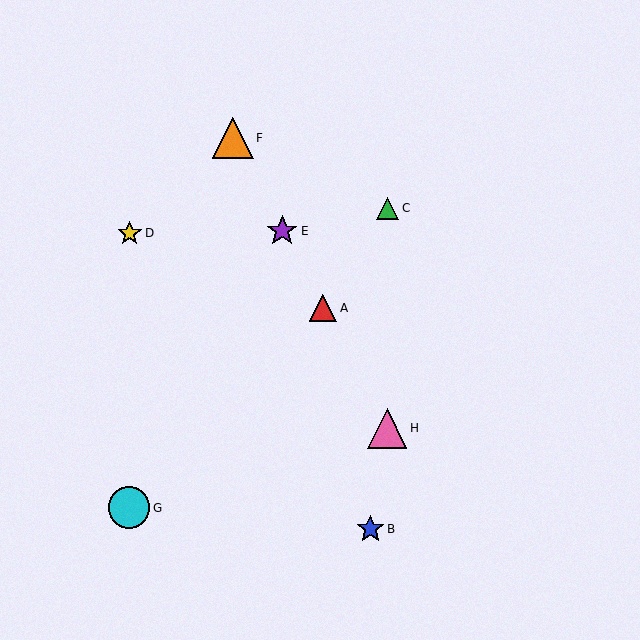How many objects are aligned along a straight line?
4 objects (A, E, F, H) are aligned along a straight line.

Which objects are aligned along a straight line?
Objects A, E, F, H are aligned along a straight line.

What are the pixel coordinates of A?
Object A is at (323, 308).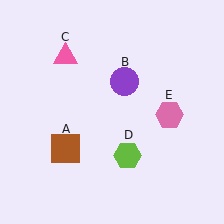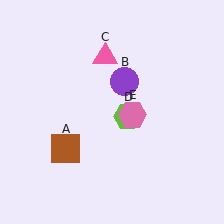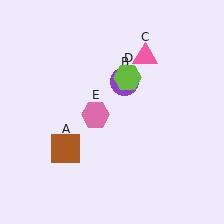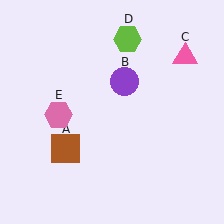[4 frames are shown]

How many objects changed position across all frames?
3 objects changed position: pink triangle (object C), lime hexagon (object D), pink hexagon (object E).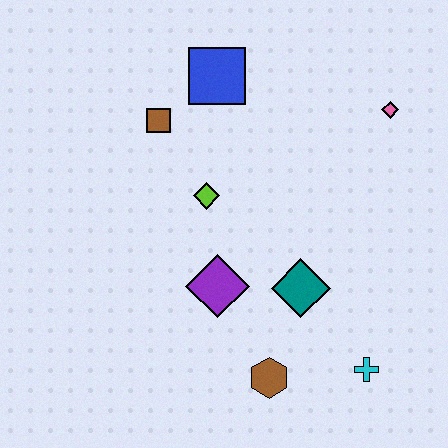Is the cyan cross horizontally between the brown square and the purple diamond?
No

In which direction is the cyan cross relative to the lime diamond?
The cyan cross is below the lime diamond.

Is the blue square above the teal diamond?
Yes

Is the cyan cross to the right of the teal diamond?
Yes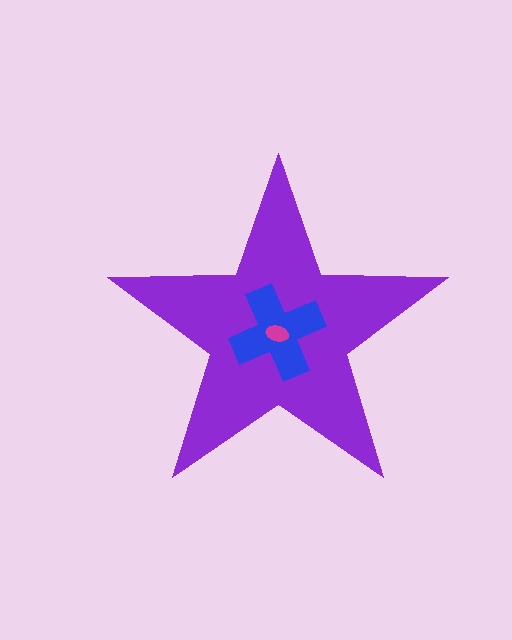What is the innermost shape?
The magenta ellipse.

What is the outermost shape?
The purple star.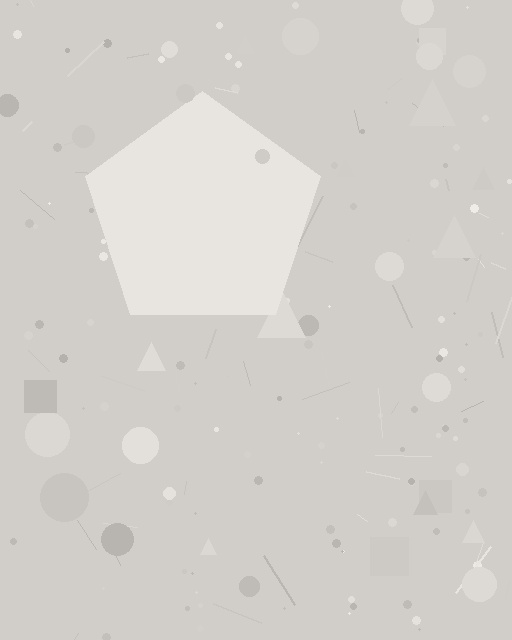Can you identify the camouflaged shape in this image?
The camouflaged shape is a pentagon.